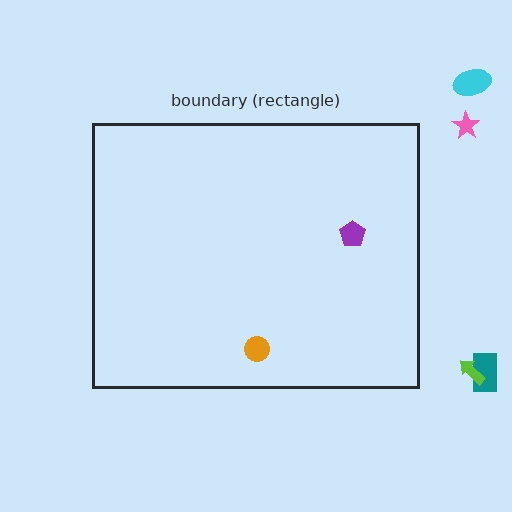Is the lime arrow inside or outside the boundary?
Outside.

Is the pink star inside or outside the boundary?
Outside.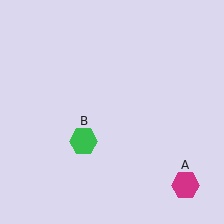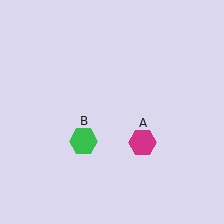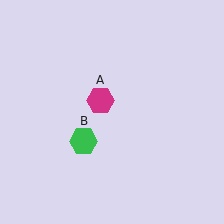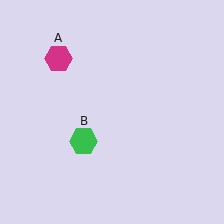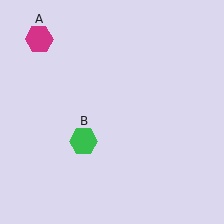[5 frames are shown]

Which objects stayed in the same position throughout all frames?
Green hexagon (object B) remained stationary.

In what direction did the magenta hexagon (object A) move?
The magenta hexagon (object A) moved up and to the left.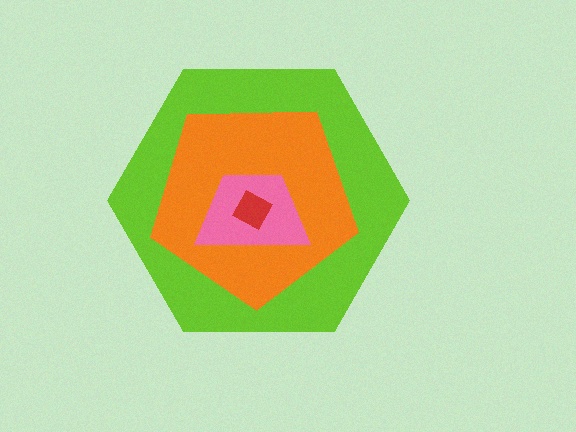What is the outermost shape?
The lime hexagon.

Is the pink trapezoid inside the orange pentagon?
Yes.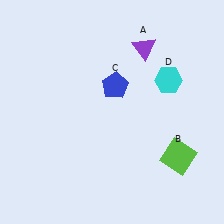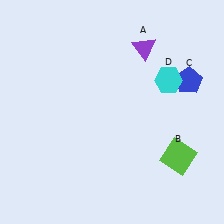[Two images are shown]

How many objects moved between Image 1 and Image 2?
1 object moved between the two images.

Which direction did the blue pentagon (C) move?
The blue pentagon (C) moved right.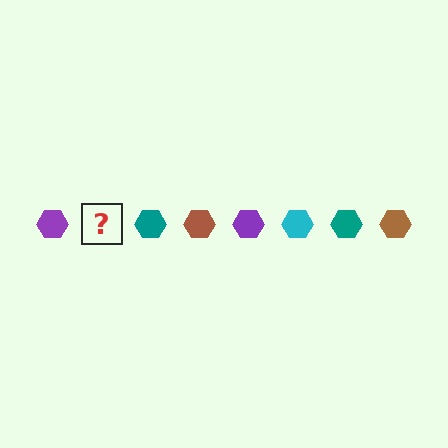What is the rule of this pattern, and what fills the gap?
The rule is that the pattern cycles through purple, cyan, teal, brown hexagons. The gap should be filled with a cyan hexagon.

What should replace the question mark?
The question mark should be replaced with a cyan hexagon.